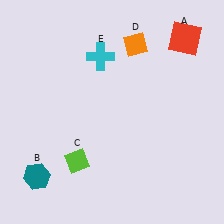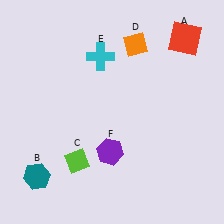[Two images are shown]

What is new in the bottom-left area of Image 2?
A purple hexagon (F) was added in the bottom-left area of Image 2.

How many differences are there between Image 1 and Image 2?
There is 1 difference between the two images.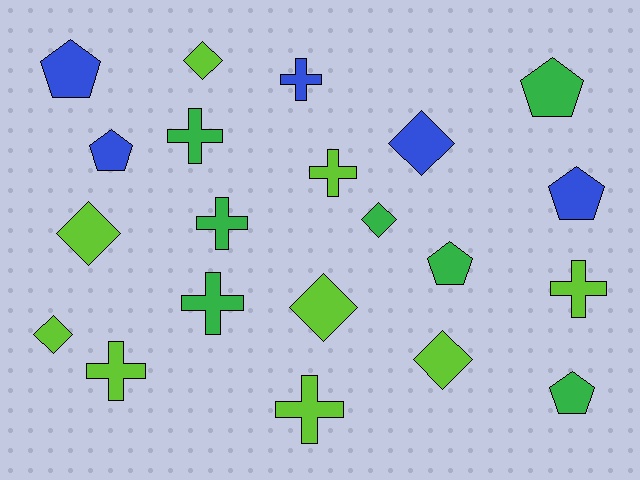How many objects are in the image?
There are 21 objects.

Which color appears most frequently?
Lime, with 9 objects.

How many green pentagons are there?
There are 3 green pentagons.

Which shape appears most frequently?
Cross, with 8 objects.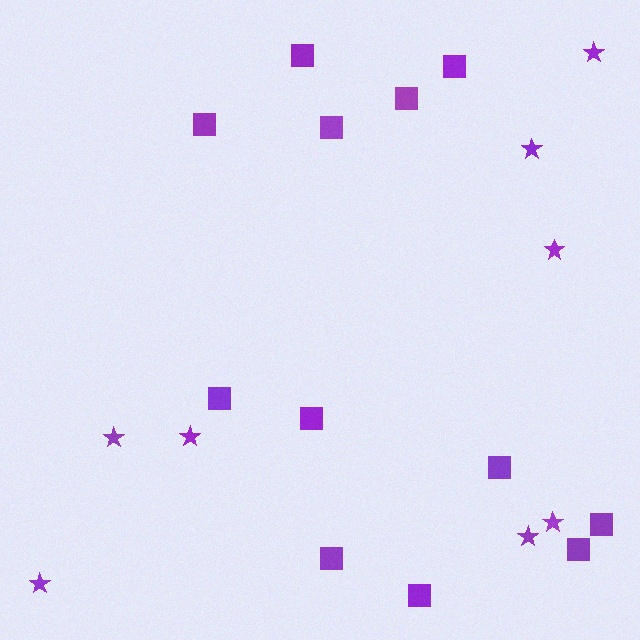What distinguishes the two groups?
There are 2 groups: one group of squares (12) and one group of stars (8).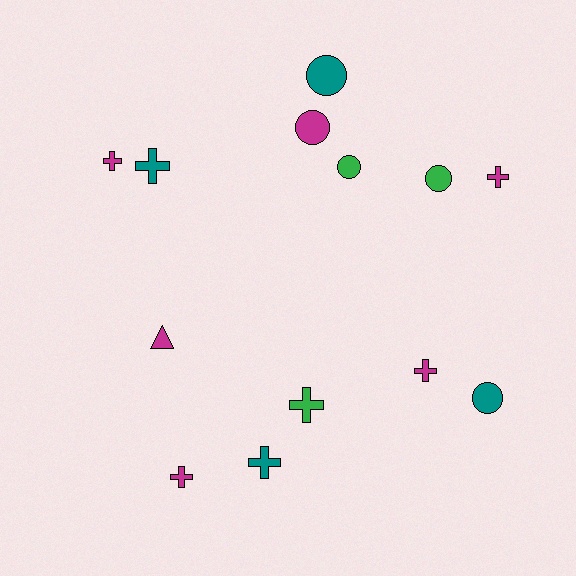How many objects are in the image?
There are 13 objects.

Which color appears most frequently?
Magenta, with 6 objects.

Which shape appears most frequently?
Cross, with 7 objects.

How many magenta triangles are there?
There is 1 magenta triangle.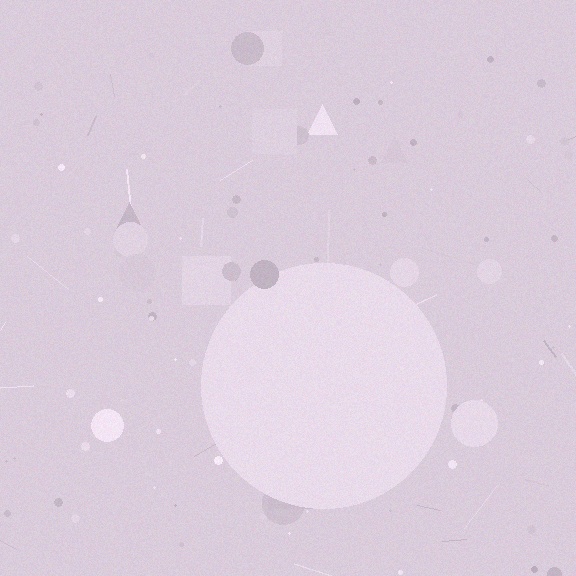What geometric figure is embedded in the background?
A circle is embedded in the background.